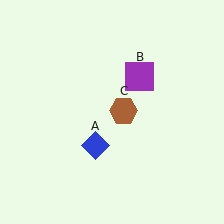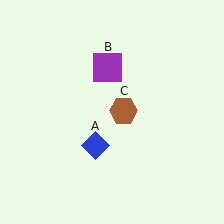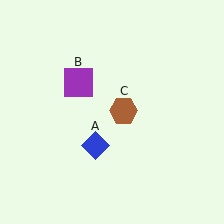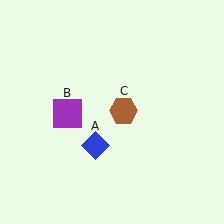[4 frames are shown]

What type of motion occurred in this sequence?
The purple square (object B) rotated counterclockwise around the center of the scene.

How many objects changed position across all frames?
1 object changed position: purple square (object B).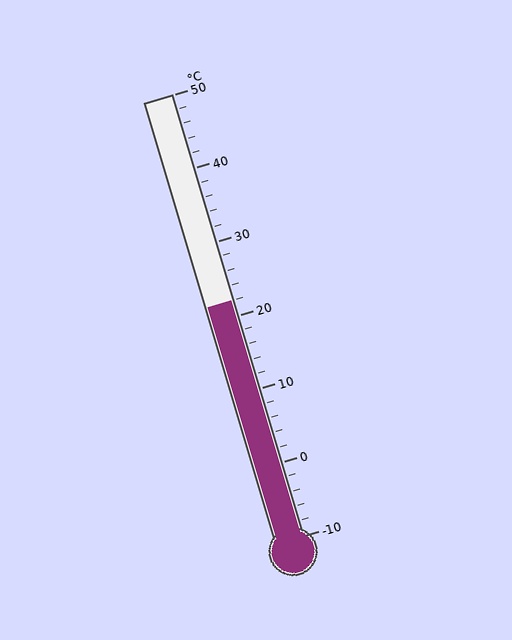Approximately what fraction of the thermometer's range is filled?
The thermometer is filled to approximately 55% of its range.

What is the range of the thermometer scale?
The thermometer scale ranges from -10°C to 50°C.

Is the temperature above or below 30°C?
The temperature is below 30°C.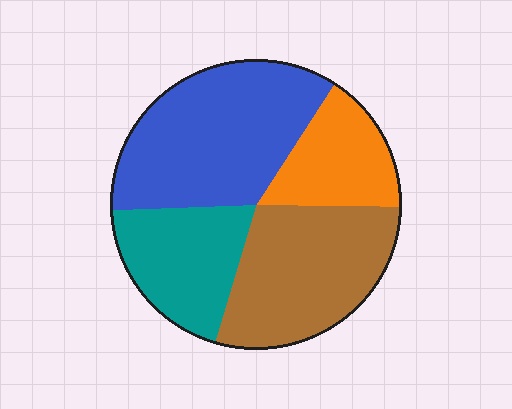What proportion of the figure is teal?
Teal takes up about one fifth (1/5) of the figure.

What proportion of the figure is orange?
Orange takes up about one sixth (1/6) of the figure.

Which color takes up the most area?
Blue, at roughly 35%.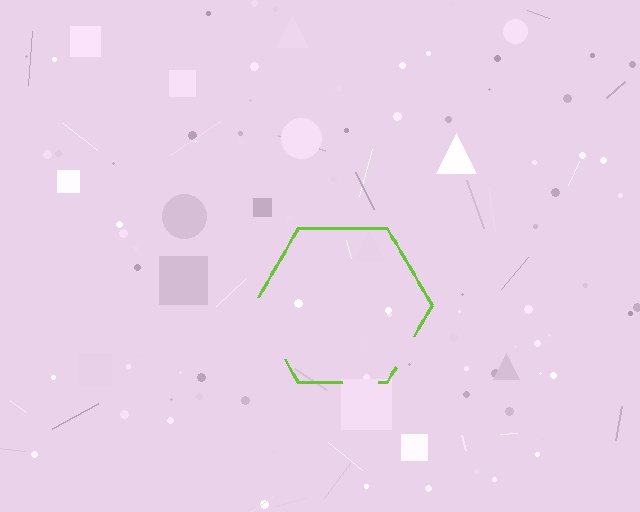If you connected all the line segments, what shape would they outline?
They would outline a hexagon.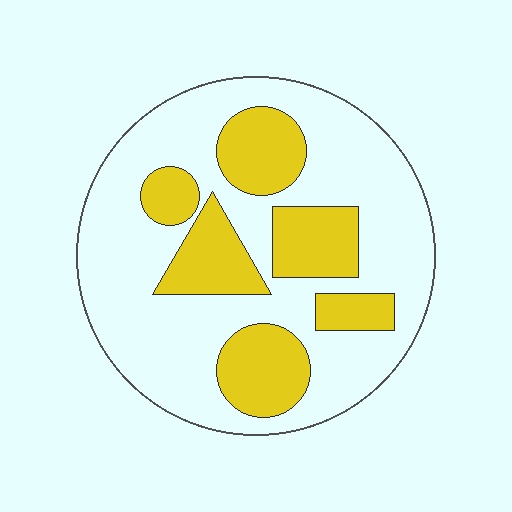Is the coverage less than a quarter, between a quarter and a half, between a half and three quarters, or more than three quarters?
Between a quarter and a half.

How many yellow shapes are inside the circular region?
6.